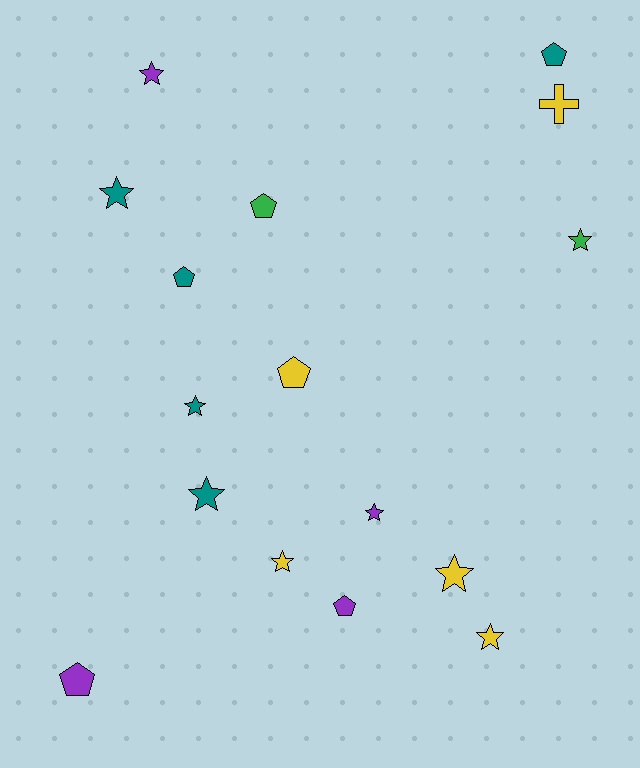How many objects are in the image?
There are 16 objects.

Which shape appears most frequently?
Star, with 9 objects.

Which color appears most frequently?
Teal, with 5 objects.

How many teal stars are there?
There are 3 teal stars.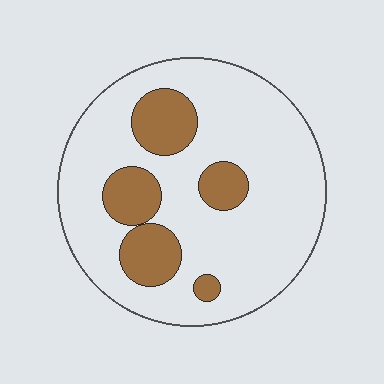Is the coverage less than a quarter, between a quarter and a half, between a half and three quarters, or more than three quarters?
Less than a quarter.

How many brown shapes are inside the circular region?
5.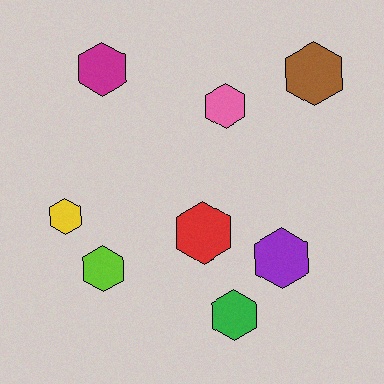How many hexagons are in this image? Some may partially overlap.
There are 8 hexagons.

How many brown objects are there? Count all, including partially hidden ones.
There is 1 brown object.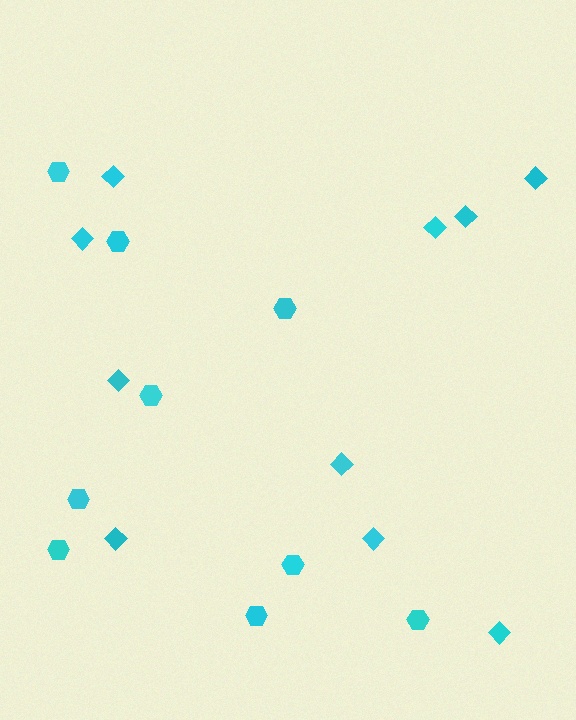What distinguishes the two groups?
There are 2 groups: one group of diamonds (10) and one group of hexagons (9).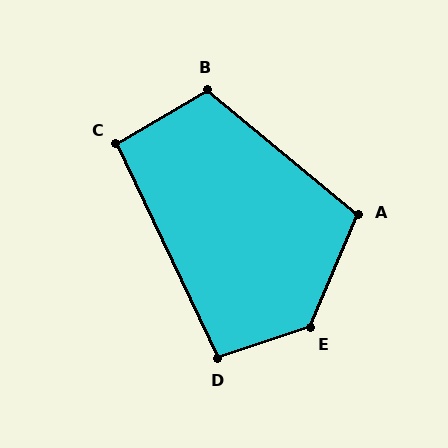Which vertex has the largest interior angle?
E, at approximately 132 degrees.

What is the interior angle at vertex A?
Approximately 106 degrees (obtuse).